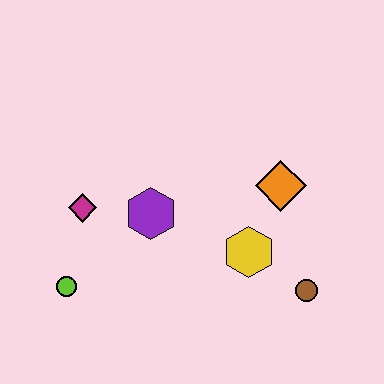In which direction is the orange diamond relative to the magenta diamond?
The orange diamond is to the right of the magenta diamond.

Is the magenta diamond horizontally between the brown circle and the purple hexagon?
No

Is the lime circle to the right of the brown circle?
No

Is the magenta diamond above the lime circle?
Yes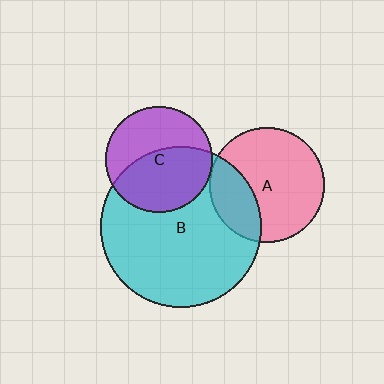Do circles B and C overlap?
Yes.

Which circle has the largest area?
Circle B (cyan).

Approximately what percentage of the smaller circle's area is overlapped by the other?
Approximately 55%.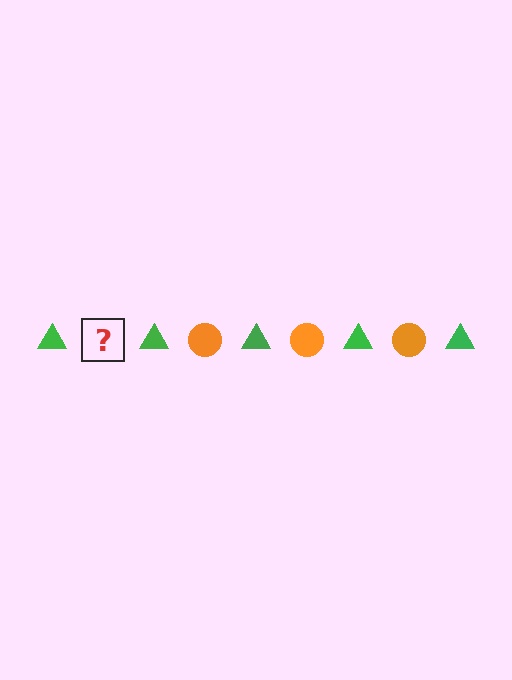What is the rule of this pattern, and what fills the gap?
The rule is that the pattern alternates between green triangle and orange circle. The gap should be filled with an orange circle.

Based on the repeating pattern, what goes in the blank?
The blank should be an orange circle.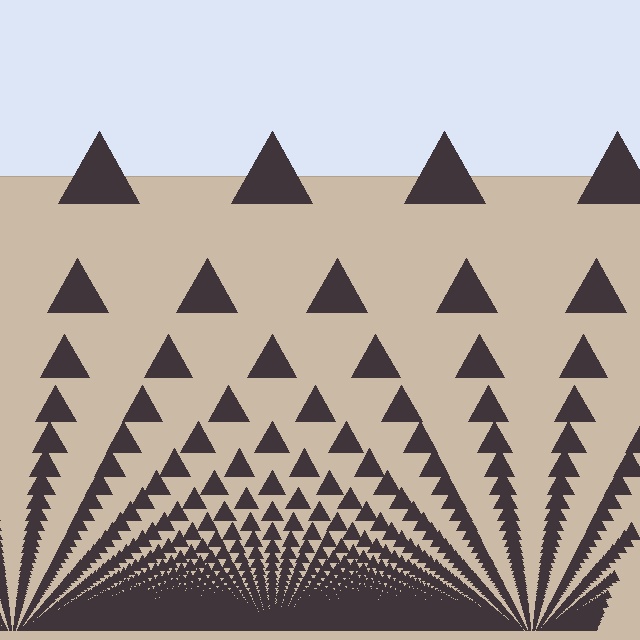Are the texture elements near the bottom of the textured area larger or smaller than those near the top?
Smaller. The gradient is inverted — elements near the bottom are smaller and denser.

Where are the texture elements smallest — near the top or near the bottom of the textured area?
Near the bottom.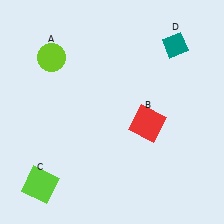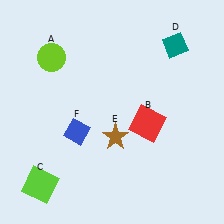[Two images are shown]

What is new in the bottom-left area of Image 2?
A blue diamond (F) was added in the bottom-left area of Image 2.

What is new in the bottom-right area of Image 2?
A brown star (E) was added in the bottom-right area of Image 2.